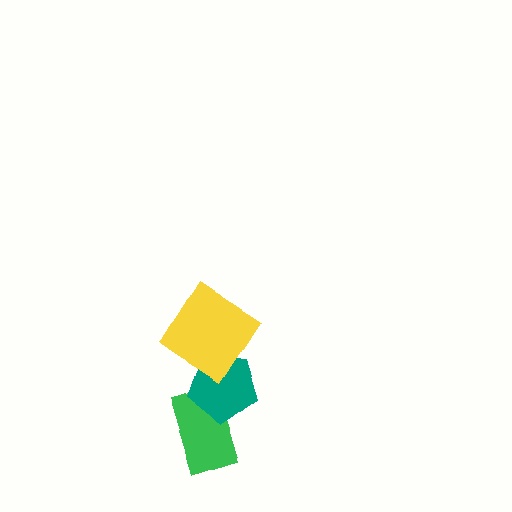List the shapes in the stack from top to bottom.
From top to bottom: the yellow diamond, the teal pentagon, the green rectangle.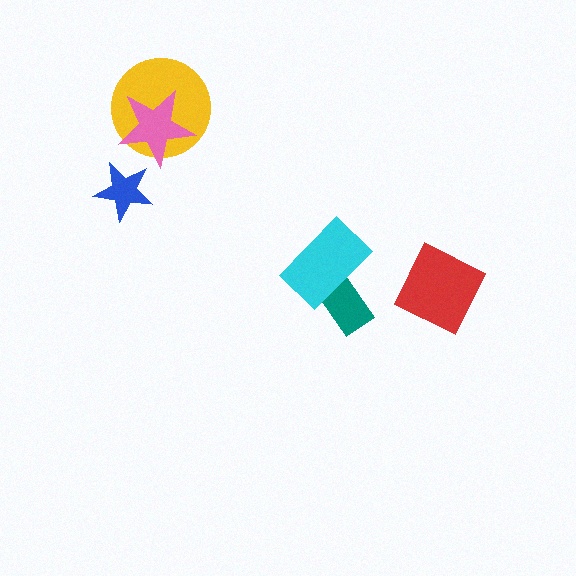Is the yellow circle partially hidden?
Yes, it is partially covered by another shape.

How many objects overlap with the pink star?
1 object overlaps with the pink star.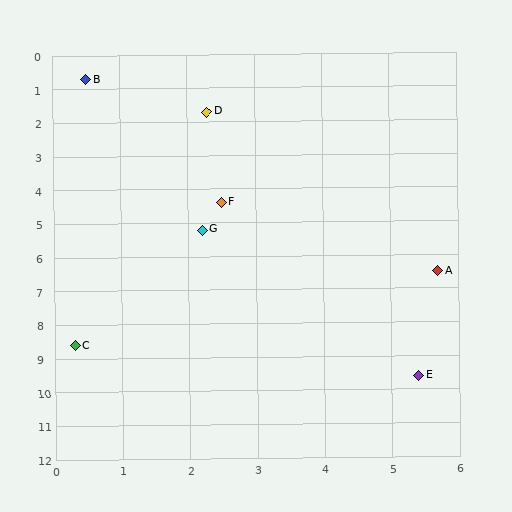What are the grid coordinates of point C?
Point C is at approximately (0.3, 8.6).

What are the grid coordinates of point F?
Point F is at approximately (2.5, 4.4).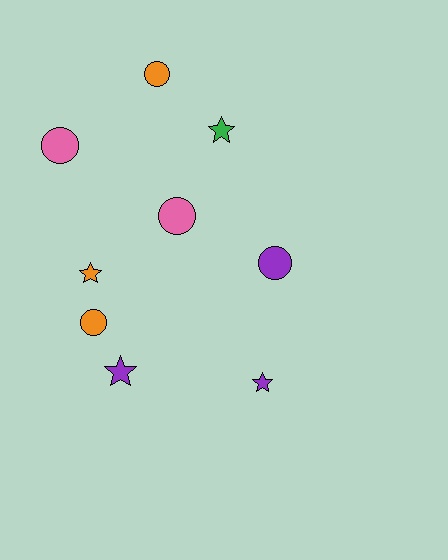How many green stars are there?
There is 1 green star.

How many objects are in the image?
There are 9 objects.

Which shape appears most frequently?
Circle, with 5 objects.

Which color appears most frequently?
Orange, with 3 objects.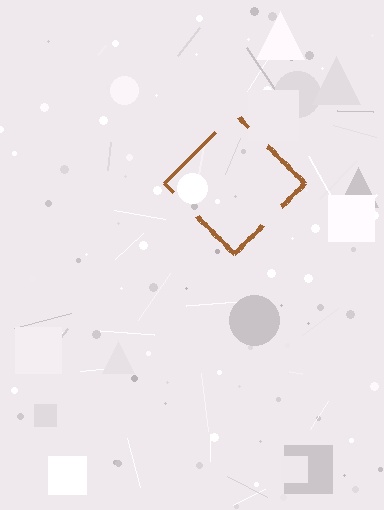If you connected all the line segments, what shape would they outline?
They would outline a diamond.